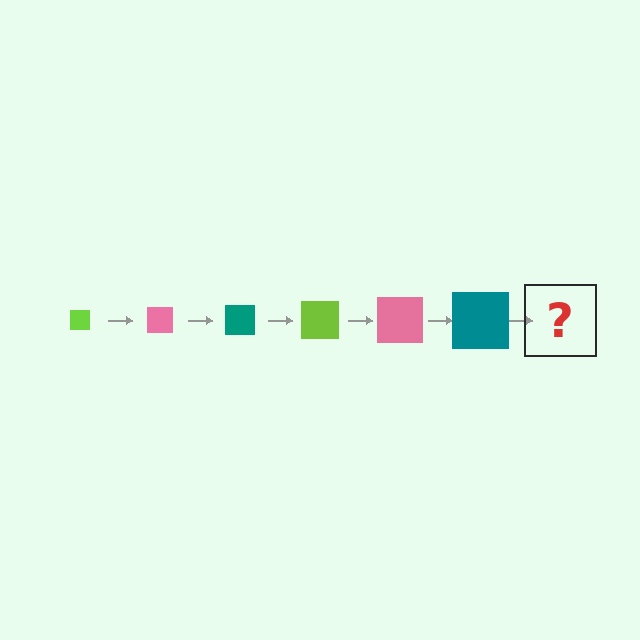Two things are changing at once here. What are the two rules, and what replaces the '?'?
The two rules are that the square grows larger each step and the color cycles through lime, pink, and teal. The '?' should be a lime square, larger than the previous one.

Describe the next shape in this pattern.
It should be a lime square, larger than the previous one.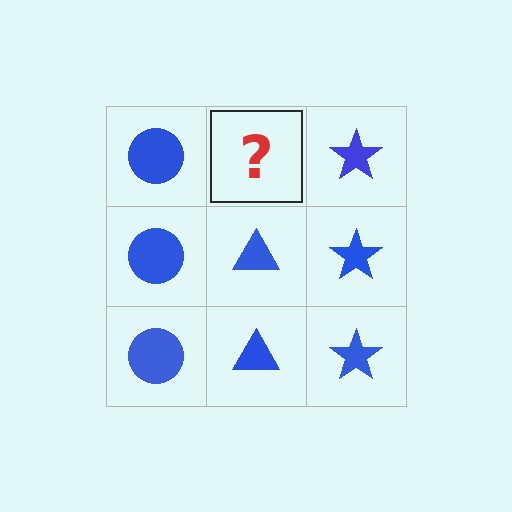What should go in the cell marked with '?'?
The missing cell should contain a blue triangle.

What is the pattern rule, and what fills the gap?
The rule is that each column has a consistent shape. The gap should be filled with a blue triangle.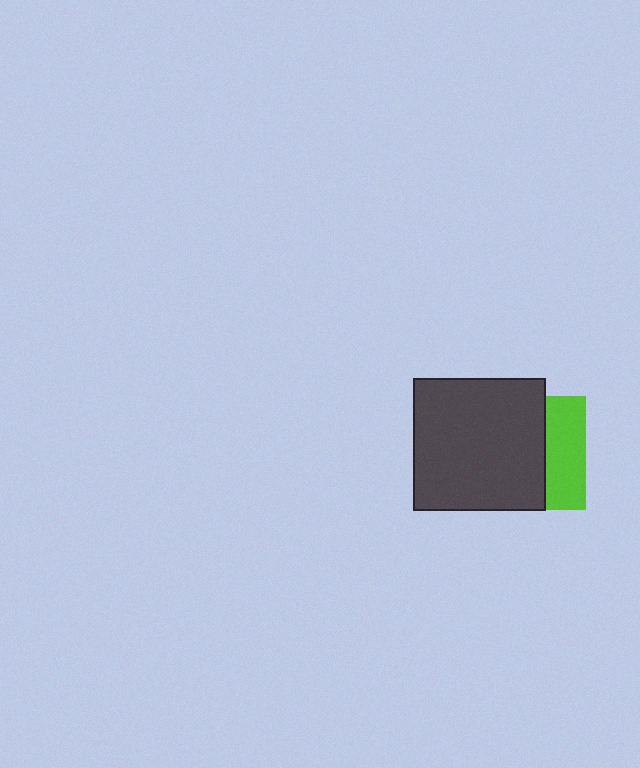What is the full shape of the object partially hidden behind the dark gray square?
The partially hidden object is a lime square.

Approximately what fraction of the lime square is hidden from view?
Roughly 65% of the lime square is hidden behind the dark gray square.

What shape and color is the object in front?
The object in front is a dark gray square.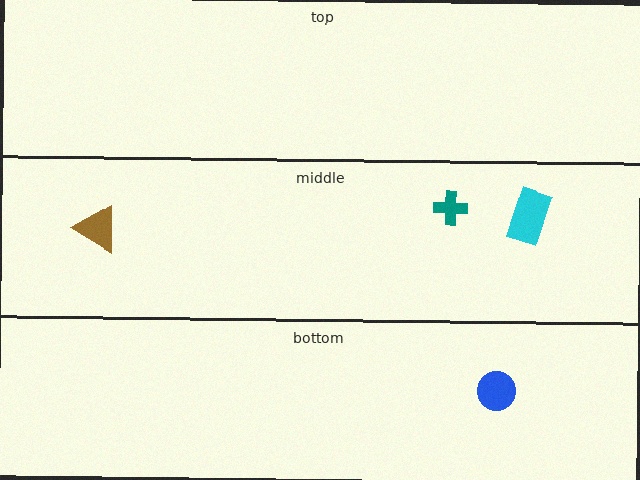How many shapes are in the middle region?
3.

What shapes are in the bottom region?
The blue circle.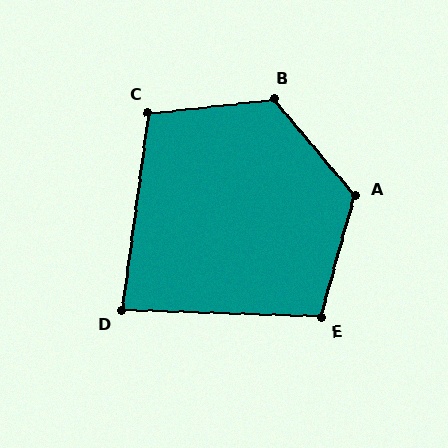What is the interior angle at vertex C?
Approximately 104 degrees (obtuse).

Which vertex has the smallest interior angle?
D, at approximately 84 degrees.